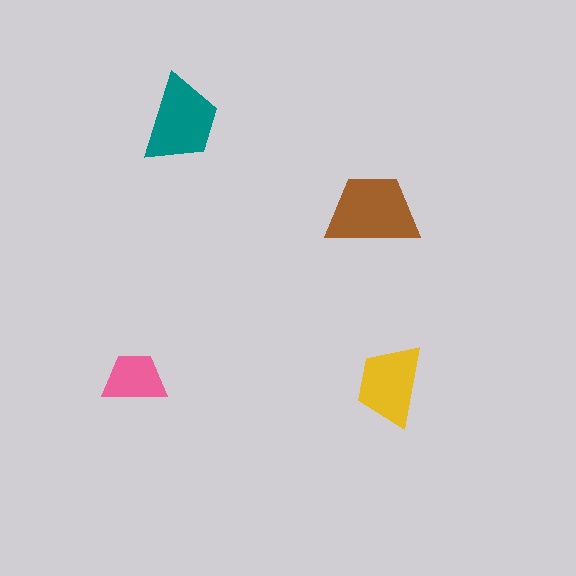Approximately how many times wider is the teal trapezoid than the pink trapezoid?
About 1.5 times wider.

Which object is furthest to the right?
The yellow trapezoid is rightmost.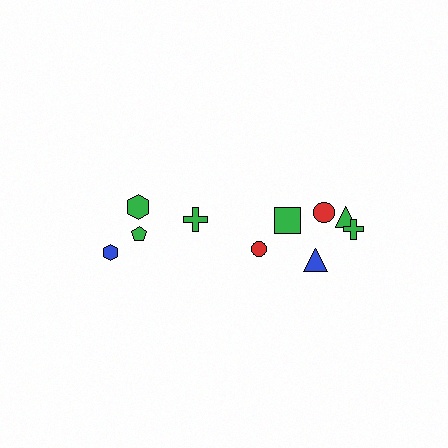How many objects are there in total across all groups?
There are 10 objects.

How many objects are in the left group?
There are 4 objects.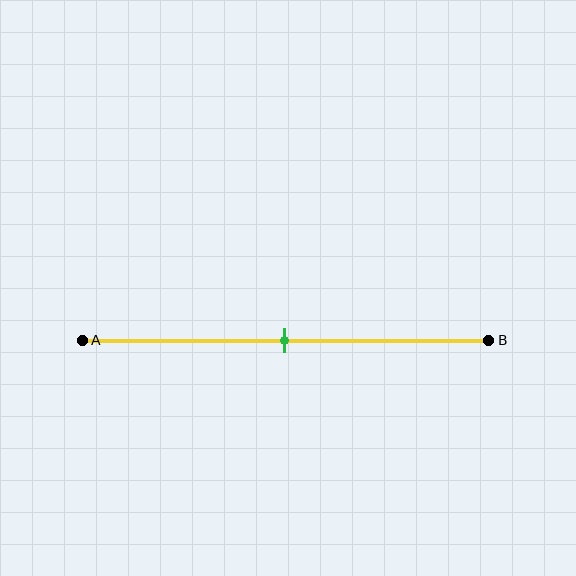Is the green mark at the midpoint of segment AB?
Yes, the mark is approximately at the midpoint.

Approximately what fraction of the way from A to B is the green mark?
The green mark is approximately 50% of the way from A to B.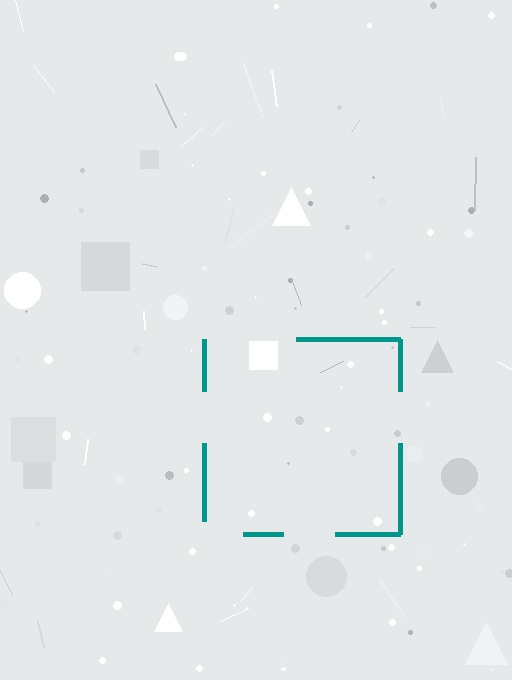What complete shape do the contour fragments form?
The contour fragments form a square.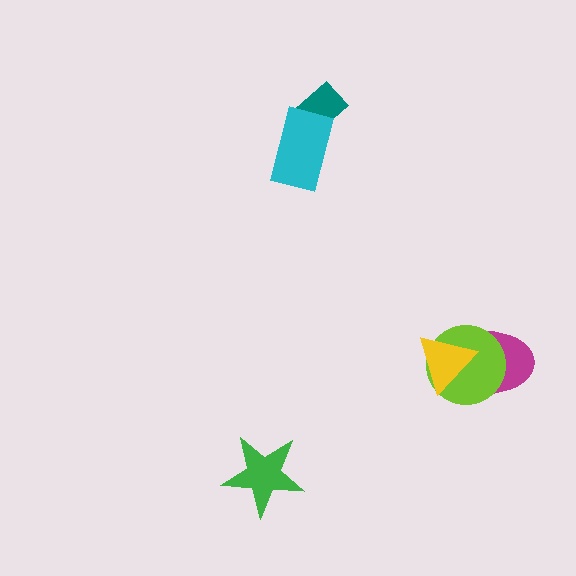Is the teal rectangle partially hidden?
Yes, it is partially covered by another shape.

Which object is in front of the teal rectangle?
The cyan rectangle is in front of the teal rectangle.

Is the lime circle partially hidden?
Yes, it is partially covered by another shape.